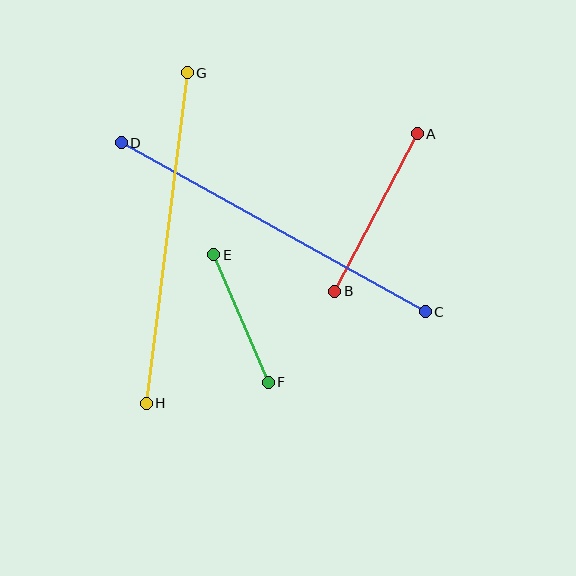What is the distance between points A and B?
The distance is approximately 178 pixels.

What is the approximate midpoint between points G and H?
The midpoint is at approximately (167, 238) pixels.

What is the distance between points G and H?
The distance is approximately 333 pixels.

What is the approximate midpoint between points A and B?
The midpoint is at approximately (376, 212) pixels.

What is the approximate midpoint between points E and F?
The midpoint is at approximately (241, 319) pixels.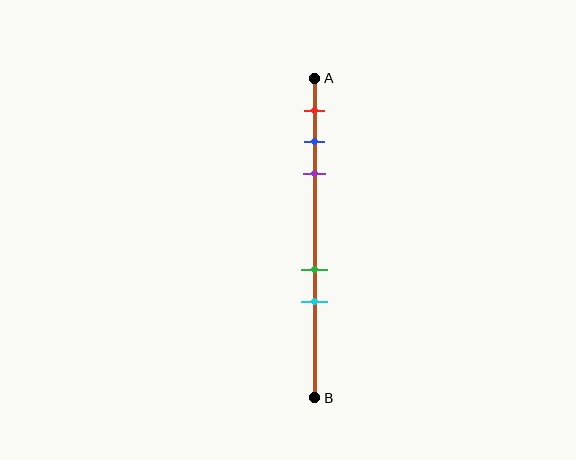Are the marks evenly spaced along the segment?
No, the marks are not evenly spaced.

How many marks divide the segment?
There are 5 marks dividing the segment.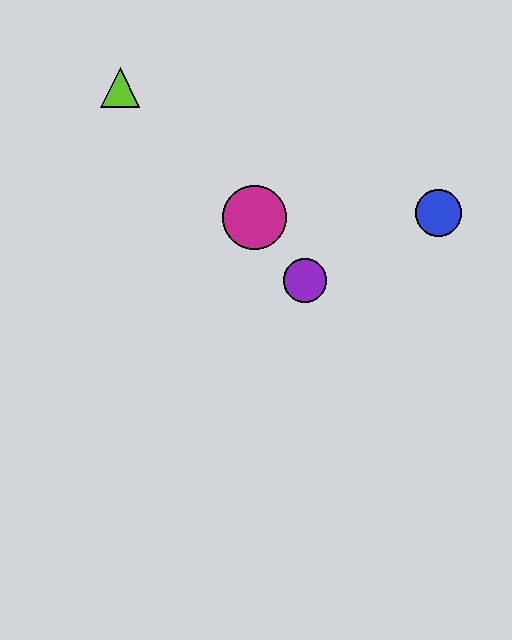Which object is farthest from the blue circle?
The lime triangle is farthest from the blue circle.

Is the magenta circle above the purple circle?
Yes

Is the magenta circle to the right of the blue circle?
No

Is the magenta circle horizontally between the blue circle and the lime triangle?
Yes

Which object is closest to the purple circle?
The magenta circle is closest to the purple circle.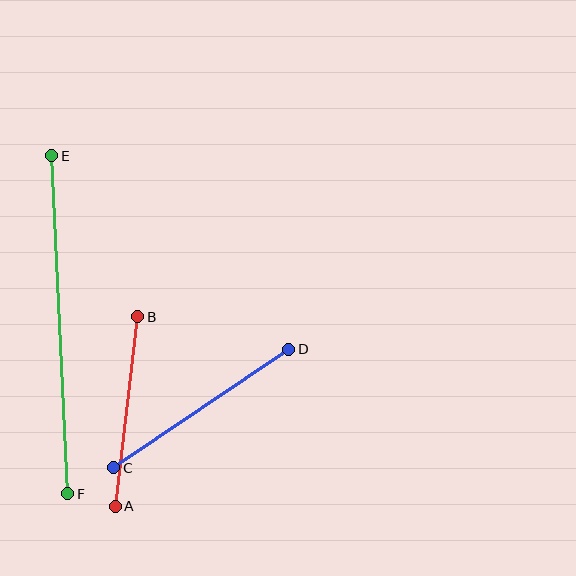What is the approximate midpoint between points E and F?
The midpoint is at approximately (60, 325) pixels.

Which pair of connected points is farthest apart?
Points E and F are farthest apart.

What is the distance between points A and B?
The distance is approximately 191 pixels.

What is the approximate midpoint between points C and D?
The midpoint is at approximately (201, 408) pixels.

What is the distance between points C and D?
The distance is approximately 211 pixels.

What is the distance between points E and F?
The distance is approximately 339 pixels.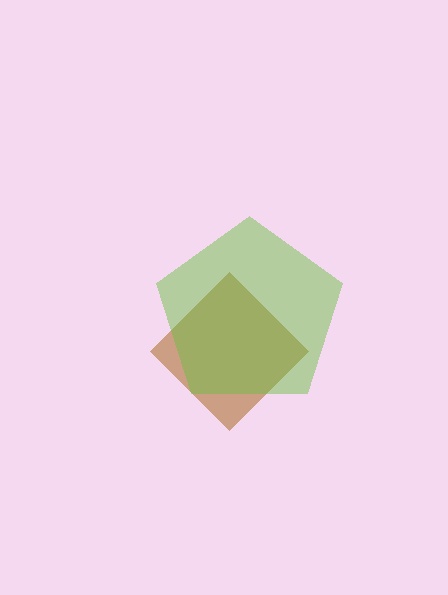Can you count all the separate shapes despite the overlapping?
Yes, there are 2 separate shapes.